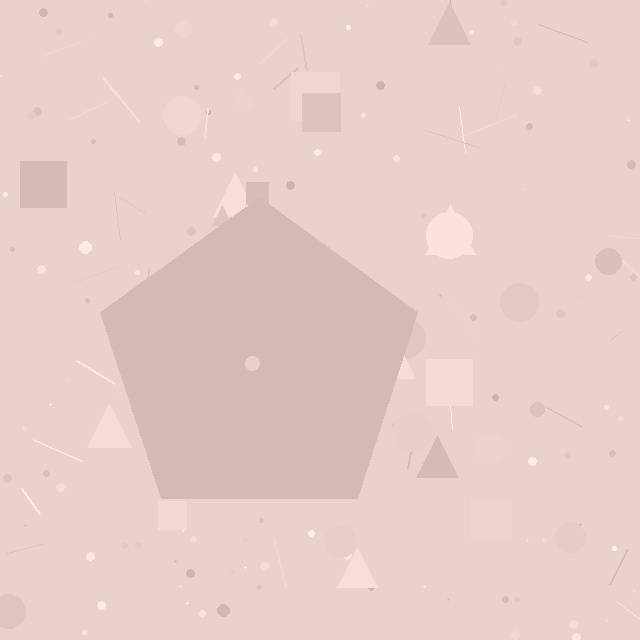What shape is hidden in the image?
A pentagon is hidden in the image.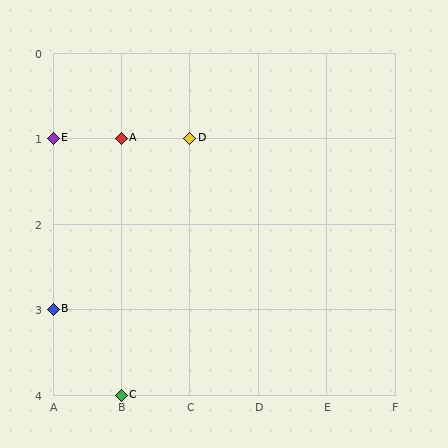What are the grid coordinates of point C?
Point C is at grid coordinates (B, 4).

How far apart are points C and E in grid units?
Points C and E are 1 column and 3 rows apart (about 3.2 grid units diagonally).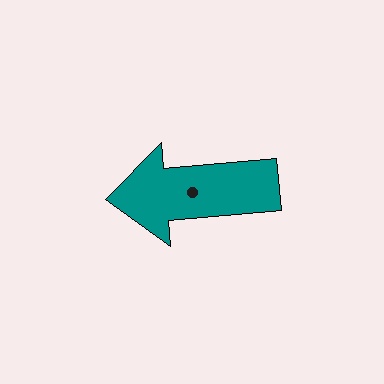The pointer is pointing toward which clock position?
Roughly 9 o'clock.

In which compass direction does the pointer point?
West.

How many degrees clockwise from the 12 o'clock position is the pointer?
Approximately 265 degrees.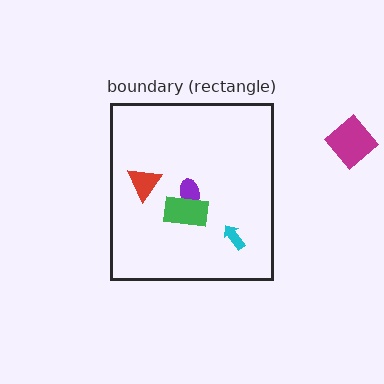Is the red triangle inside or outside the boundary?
Inside.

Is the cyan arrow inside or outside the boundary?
Inside.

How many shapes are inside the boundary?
4 inside, 1 outside.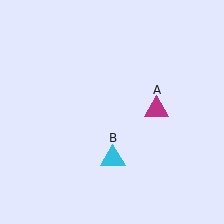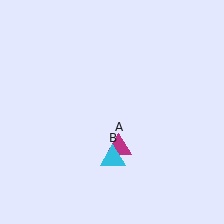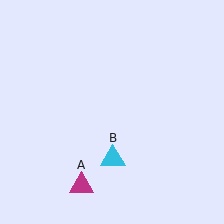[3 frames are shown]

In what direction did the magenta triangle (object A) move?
The magenta triangle (object A) moved down and to the left.